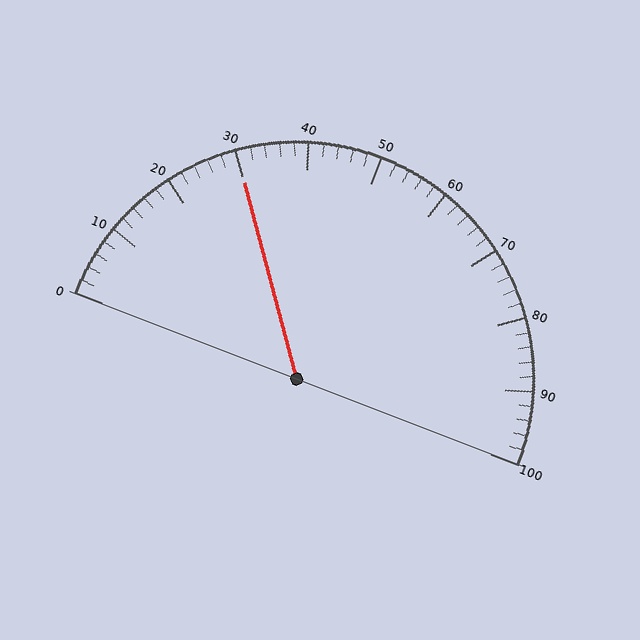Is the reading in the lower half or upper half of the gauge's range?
The reading is in the lower half of the range (0 to 100).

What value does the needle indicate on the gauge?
The needle indicates approximately 30.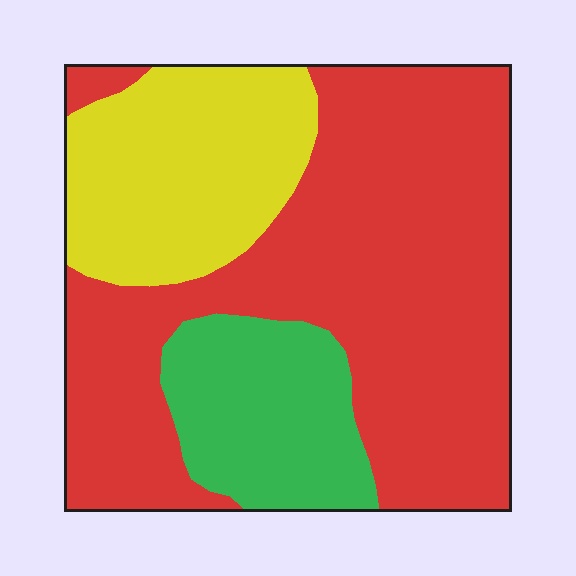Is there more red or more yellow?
Red.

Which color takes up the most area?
Red, at roughly 60%.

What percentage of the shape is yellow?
Yellow takes up about one quarter (1/4) of the shape.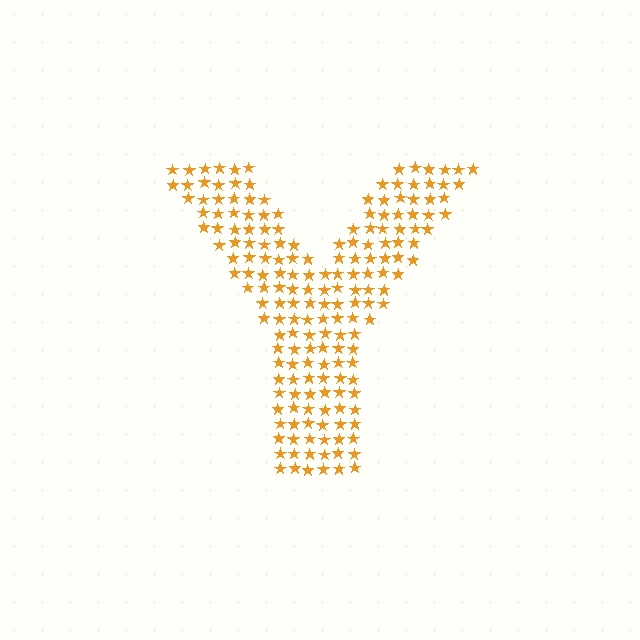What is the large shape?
The large shape is the letter Y.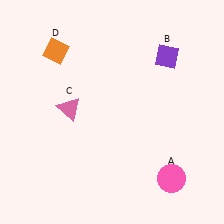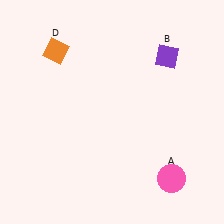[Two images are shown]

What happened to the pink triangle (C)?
The pink triangle (C) was removed in Image 2. It was in the top-left area of Image 1.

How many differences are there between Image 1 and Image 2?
There is 1 difference between the two images.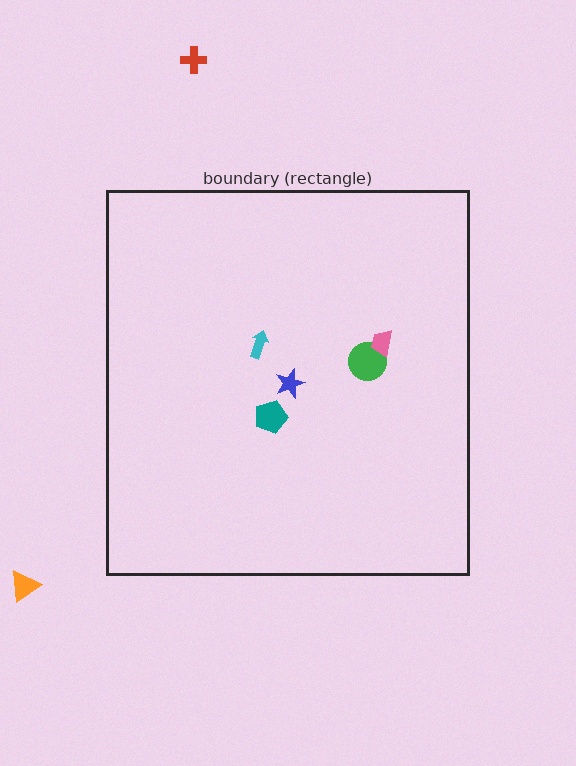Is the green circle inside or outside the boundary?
Inside.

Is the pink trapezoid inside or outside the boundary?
Inside.